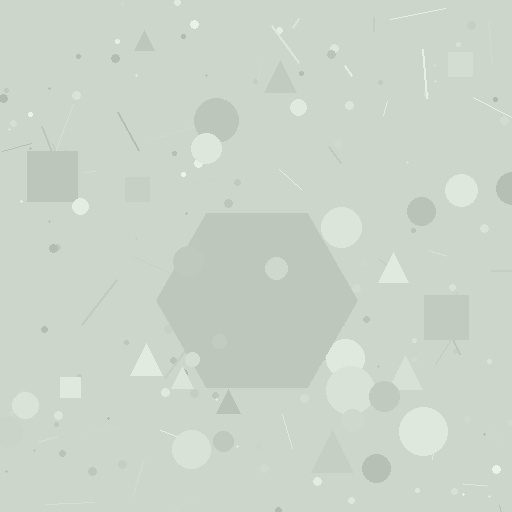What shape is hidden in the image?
A hexagon is hidden in the image.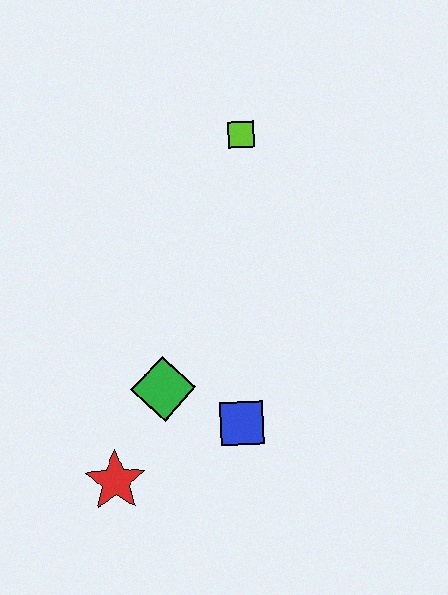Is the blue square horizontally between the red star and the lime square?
Yes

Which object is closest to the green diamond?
The blue square is closest to the green diamond.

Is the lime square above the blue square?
Yes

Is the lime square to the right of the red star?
Yes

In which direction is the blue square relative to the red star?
The blue square is to the right of the red star.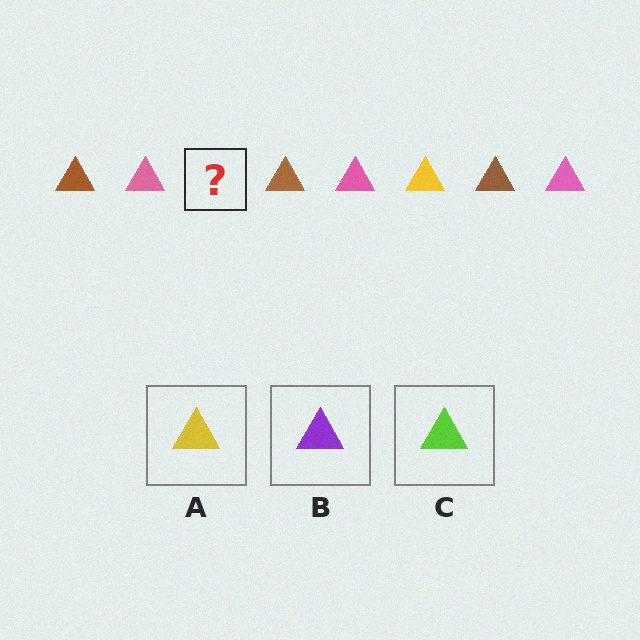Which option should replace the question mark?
Option A.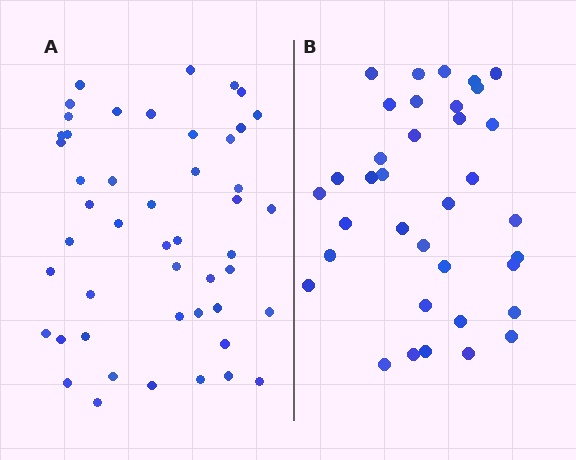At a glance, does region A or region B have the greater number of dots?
Region A (the left region) has more dots.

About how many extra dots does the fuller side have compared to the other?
Region A has roughly 12 or so more dots than region B.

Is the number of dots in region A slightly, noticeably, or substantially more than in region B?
Region A has noticeably more, but not dramatically so. The ratio is roughly 1.3 to 1.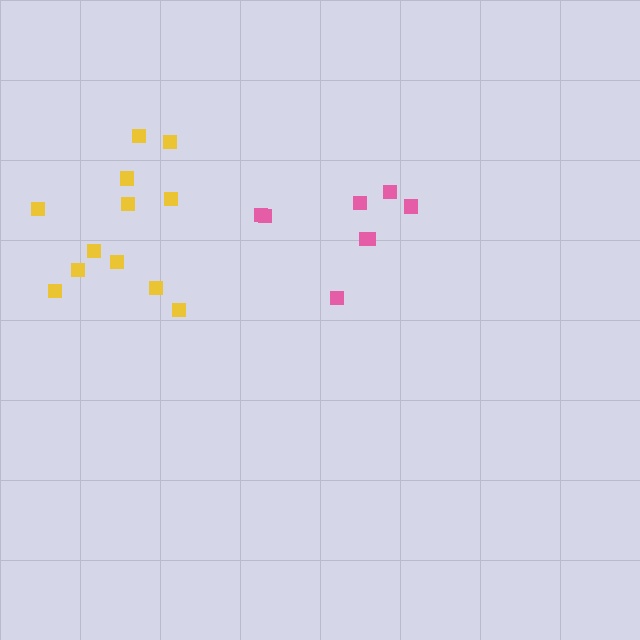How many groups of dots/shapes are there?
There are 2 groups.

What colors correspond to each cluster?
The clusters are colored: pink, yellow.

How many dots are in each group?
Group 1: 8 dots, Group 2: 12 dots (20 total).